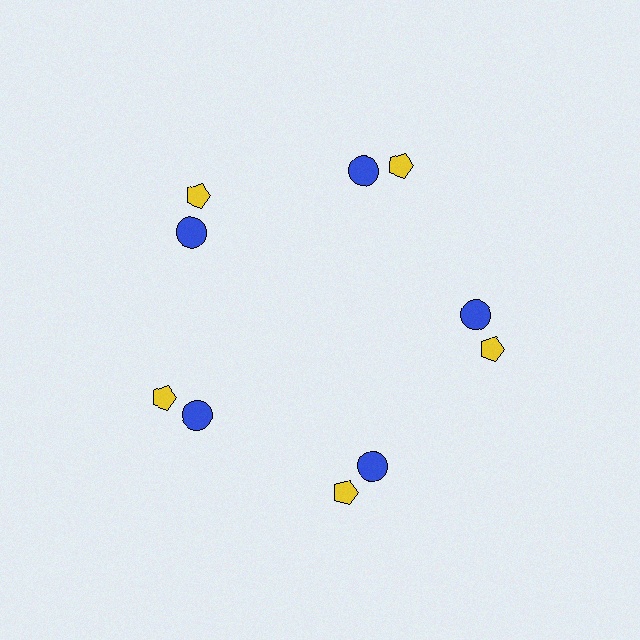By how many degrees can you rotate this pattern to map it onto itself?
The pattern maps onto itself every 72 degrees of rotation.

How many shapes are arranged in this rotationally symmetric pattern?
There are 10 shapes, arranged in 5 groups of 2.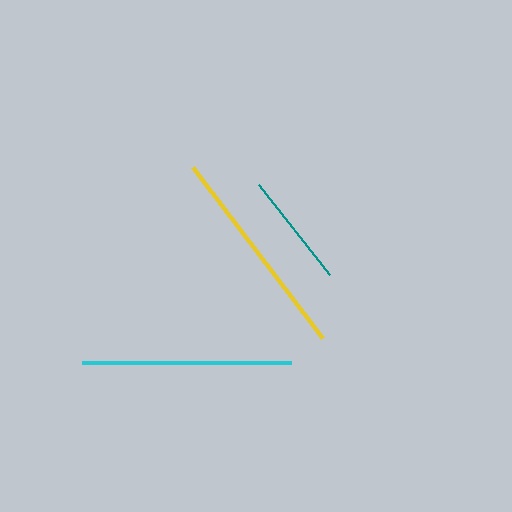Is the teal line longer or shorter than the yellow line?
The yellow line is longer than the teal line.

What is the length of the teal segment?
The teal segment is approximately 114 pixels long.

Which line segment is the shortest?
The teal line is the shortest at approximately 114 pixels.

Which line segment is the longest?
The yellow line is the longest at approximately 215 pixels.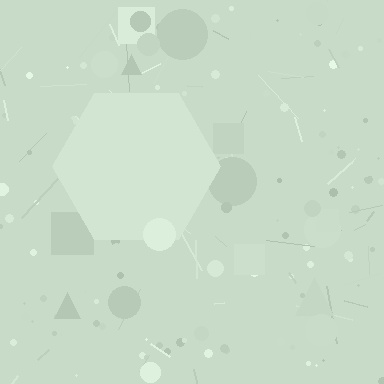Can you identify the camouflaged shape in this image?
The camouflaged shape is a hexagon.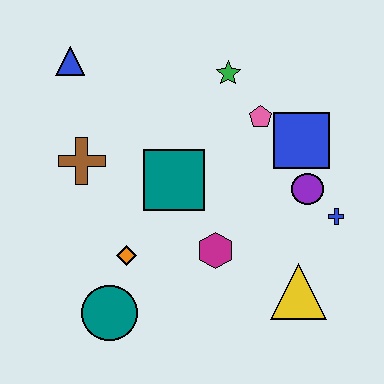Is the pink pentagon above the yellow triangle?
Yes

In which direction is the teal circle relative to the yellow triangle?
The teal circle is to the left of the yellow triangle.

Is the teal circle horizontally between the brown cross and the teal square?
Yes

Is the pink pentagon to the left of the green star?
No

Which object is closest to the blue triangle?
The brown cross is closest to the blue triangle.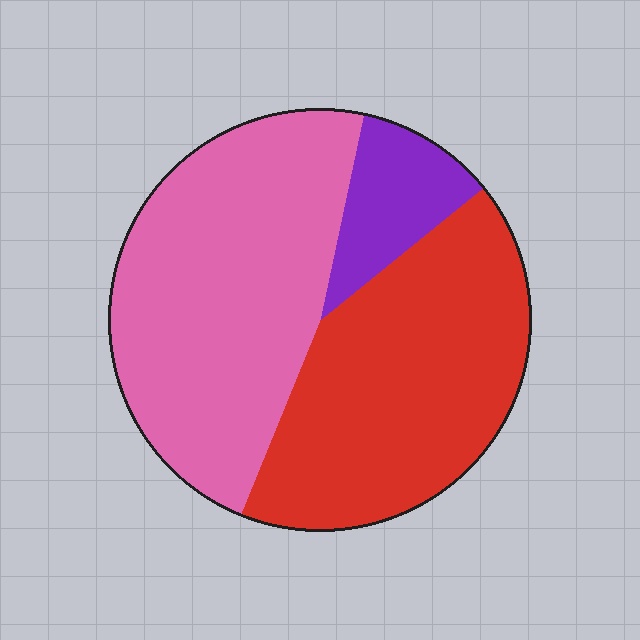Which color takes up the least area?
Purple, at roughly 10%.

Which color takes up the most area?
Pink, at roughly 45%.